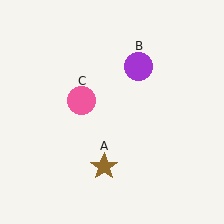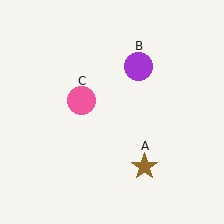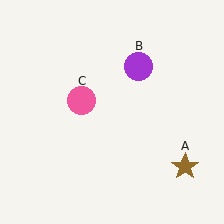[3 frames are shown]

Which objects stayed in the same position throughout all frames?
Purple circle (object B) and pink circle (object C) remained stationary.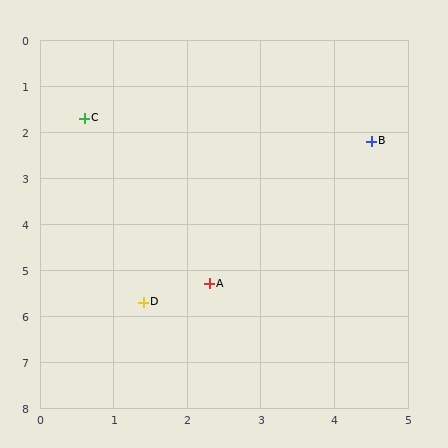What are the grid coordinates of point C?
Point C is at approximately (0.6, 1.7).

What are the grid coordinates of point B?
Point B is at approximately (4.5, 2.2).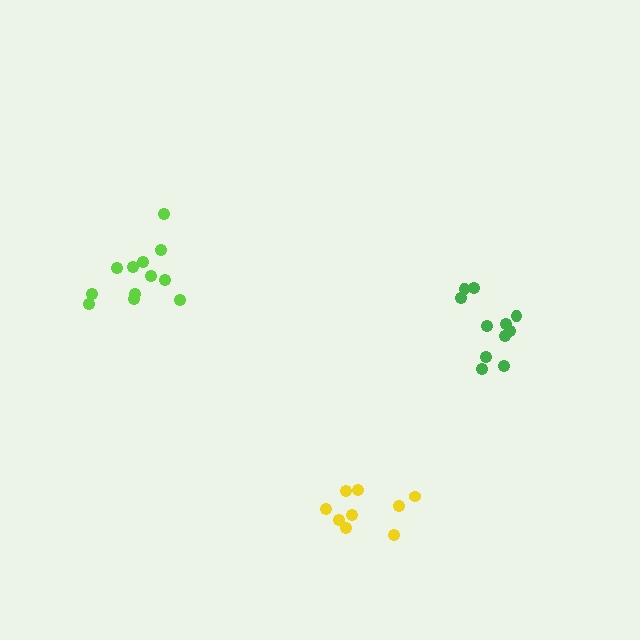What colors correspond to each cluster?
The clusters are colored: yellow, green, lime.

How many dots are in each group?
Group 1: 9 dots, Group 2: 11 dots, Group 3: 12 dots (32 total).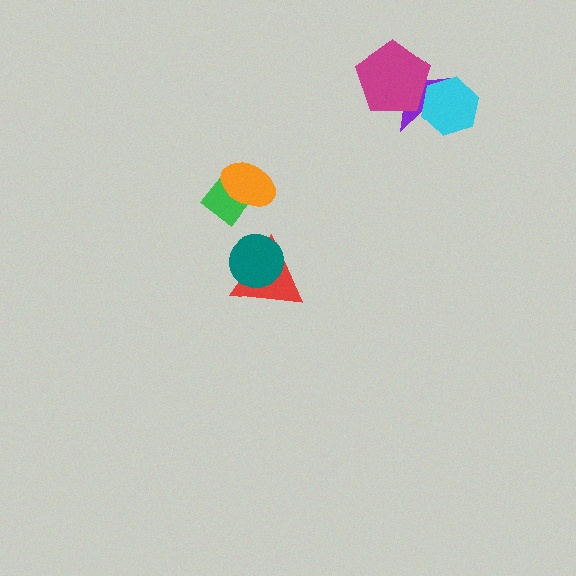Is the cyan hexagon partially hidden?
No, no other shape covers it.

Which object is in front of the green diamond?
The orange ellipse is in front of the green diamond.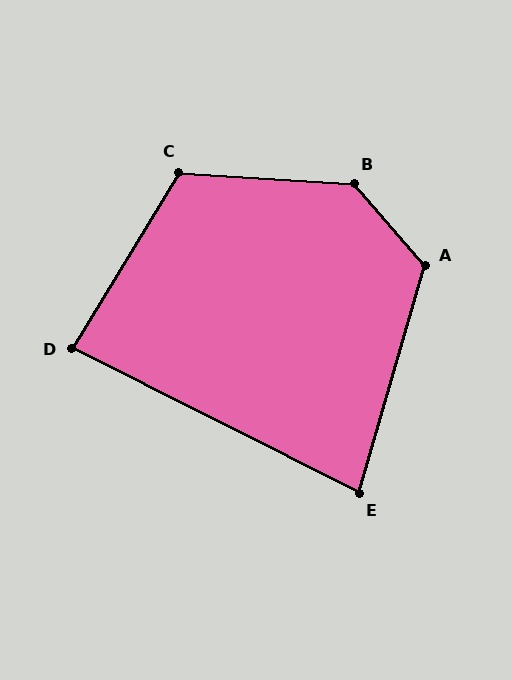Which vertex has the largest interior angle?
B, at approximately 135 degrees.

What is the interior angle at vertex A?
Approximately 123 degrees (obtuse).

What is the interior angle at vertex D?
Approximately 85 degrees (approximately right).